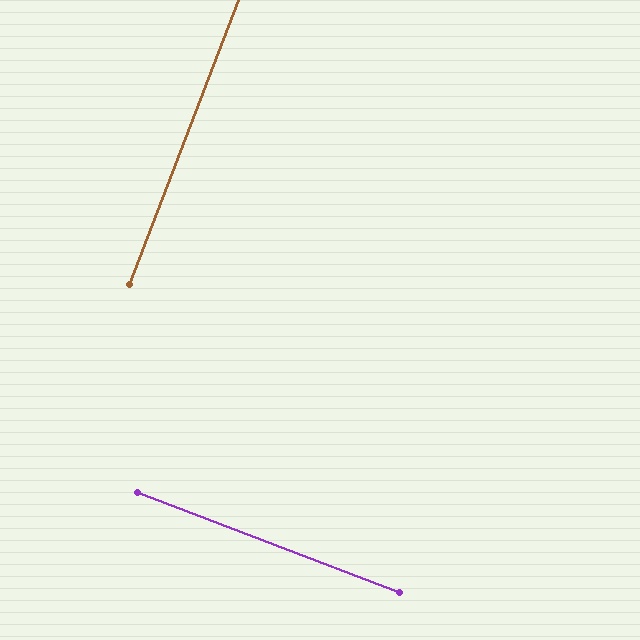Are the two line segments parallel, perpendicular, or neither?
Perpendicular — they meet at approximately 90°.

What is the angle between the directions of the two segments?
Approximately 90 degrees.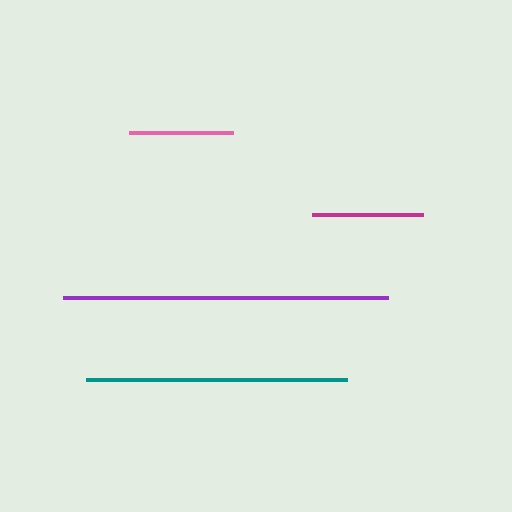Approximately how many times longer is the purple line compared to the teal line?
The purple line is approximately 1.2 times the length of the teal line.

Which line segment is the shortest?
The pink line is the shortest at approximately 104 pixels.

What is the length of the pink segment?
The pink segment is approximately 104 pixels long.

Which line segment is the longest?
The purple line is the longest at approximately 325 pixels.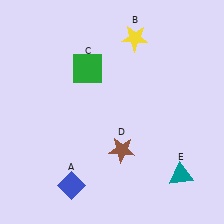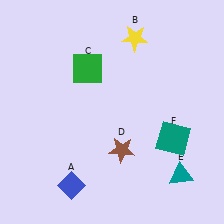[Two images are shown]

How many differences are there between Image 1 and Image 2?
There is 1 difference between the two images.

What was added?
A teal square (F) was added in Image 2.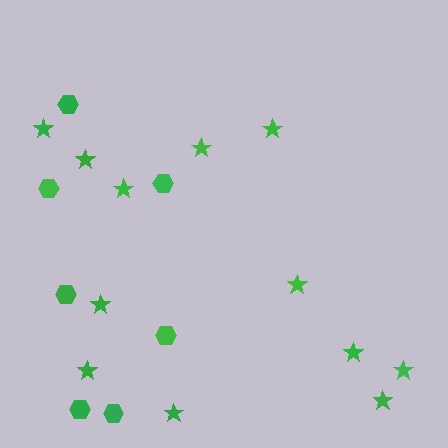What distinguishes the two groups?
There are 2 groups: one group of hexagons (7) and one group of stars (12).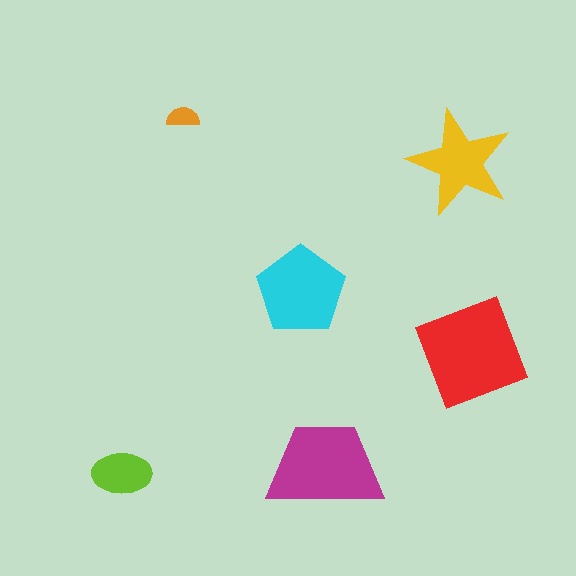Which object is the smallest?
The orange semicircle.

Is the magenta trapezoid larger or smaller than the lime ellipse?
Larger.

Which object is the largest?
The red square.